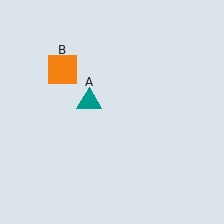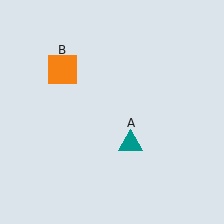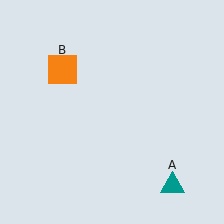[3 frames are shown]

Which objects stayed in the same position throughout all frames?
Orange square (object B) remained stationary.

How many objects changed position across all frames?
1 object changed position: teal triangle (object A).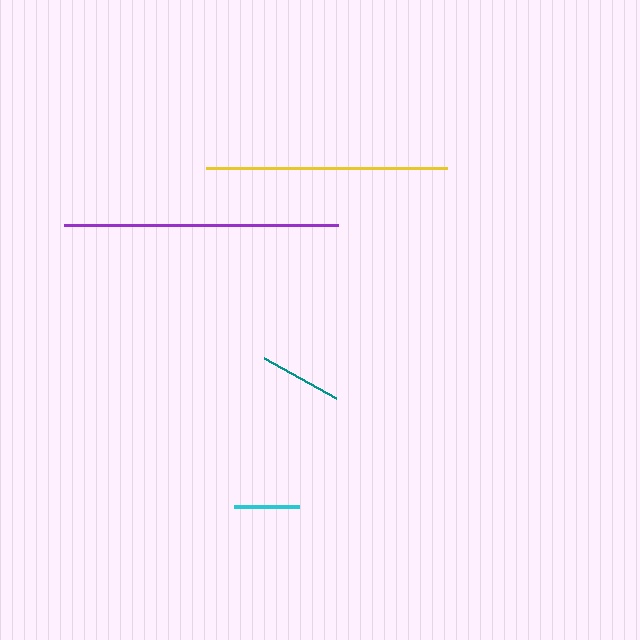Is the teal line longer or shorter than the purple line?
The purple line is longer than the teal line.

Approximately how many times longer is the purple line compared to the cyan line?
The purple line is approximately 4.2 times the length of the cyan line.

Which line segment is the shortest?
The cyan line is the shortest at approximately 65 pixels.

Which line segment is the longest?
The purple line is the longest at approximately 273 pixels.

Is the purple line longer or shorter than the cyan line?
The purple line is longer than the cyan line.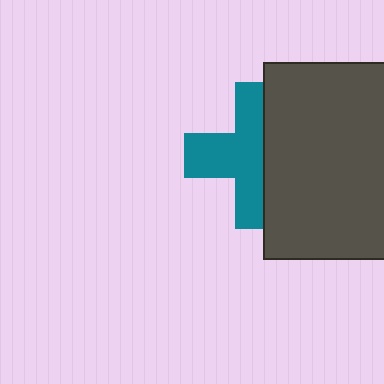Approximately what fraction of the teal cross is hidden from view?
Roughly 42% of the teal cross is hidden behind the dark gray rectangle.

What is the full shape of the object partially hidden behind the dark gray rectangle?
The partially hidden object is a teal cross.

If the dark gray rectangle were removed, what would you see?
You would see the complete teal cross.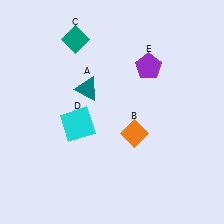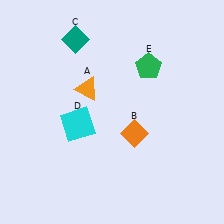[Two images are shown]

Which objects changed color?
A changed from teal to orange. E changed from purple to green.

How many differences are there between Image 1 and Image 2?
There are 2 differences between the two images.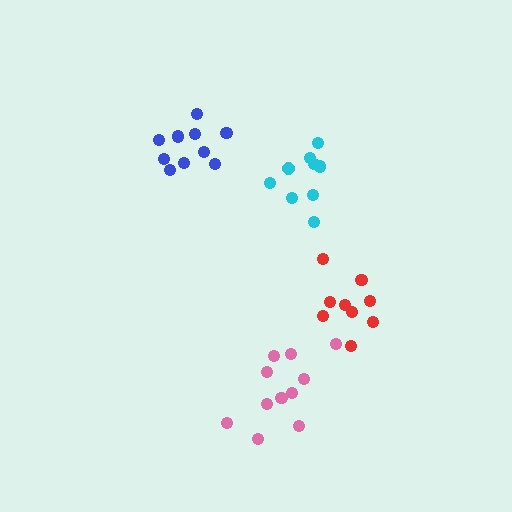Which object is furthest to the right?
The red cluster is rightmost.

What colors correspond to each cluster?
The clusters are colored: cyan, red, pink, blue.